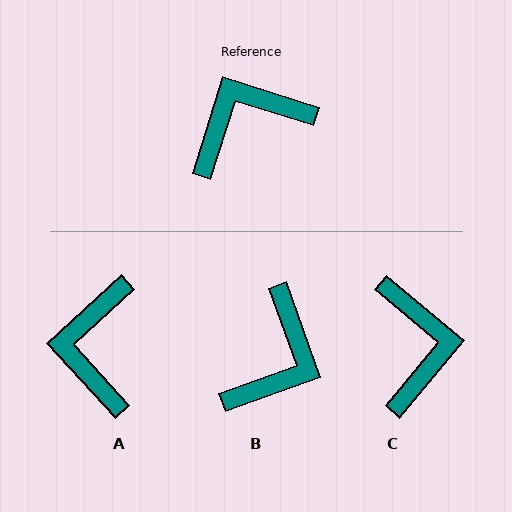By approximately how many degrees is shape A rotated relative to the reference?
Approximately 60 degrees counter-clockwise.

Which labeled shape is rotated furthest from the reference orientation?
B, about 143 degrees away.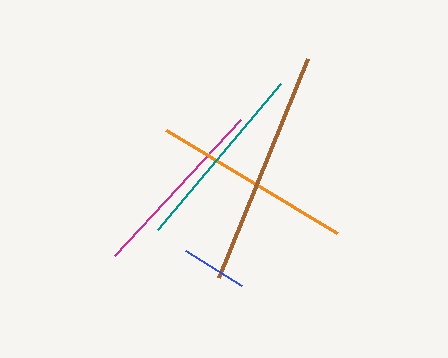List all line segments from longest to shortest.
From longest to shortest: brown, orange, teal, magenta, blue.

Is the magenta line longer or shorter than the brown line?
The brown line is longer than the magenta line.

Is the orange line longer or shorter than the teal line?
The orange line is longer than the teal line.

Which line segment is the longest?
The brown line is the longest at approximately 236 pixels.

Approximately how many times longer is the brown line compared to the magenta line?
The brown line is approximately 1.3 times the length of the magenta line.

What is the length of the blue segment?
The blue segment is approximately 66 pixels long.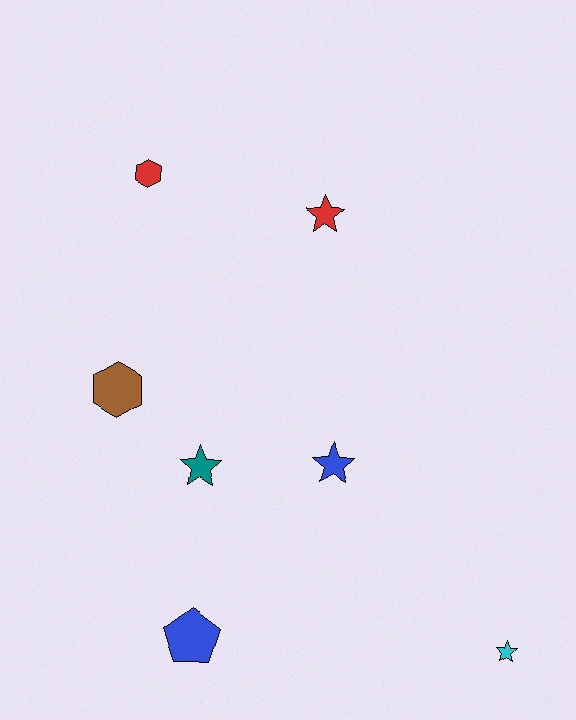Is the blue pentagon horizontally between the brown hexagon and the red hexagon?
No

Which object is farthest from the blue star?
The red hexagon is farthest from the blue star.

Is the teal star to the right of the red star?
No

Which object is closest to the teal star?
The brown hexagon is closest to the teal star.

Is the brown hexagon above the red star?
No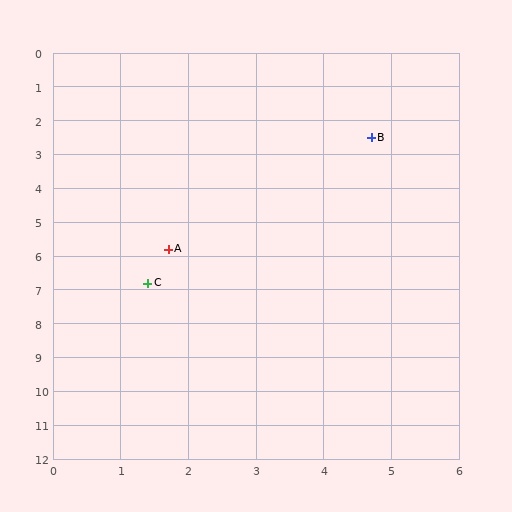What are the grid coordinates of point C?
Point C is at approximately (1.4, 6.8).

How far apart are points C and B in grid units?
Points C and B are about 5.4 grid units apart.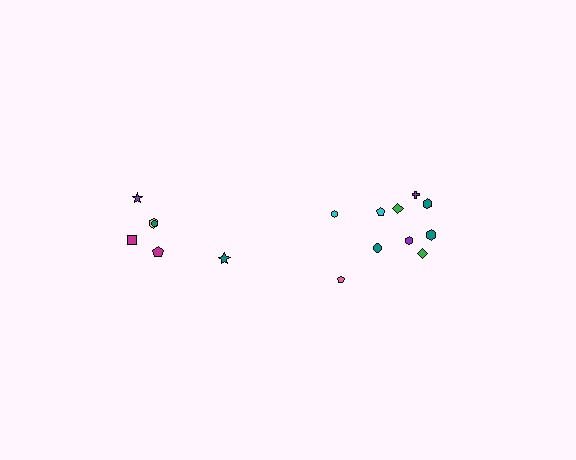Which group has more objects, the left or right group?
The right group.